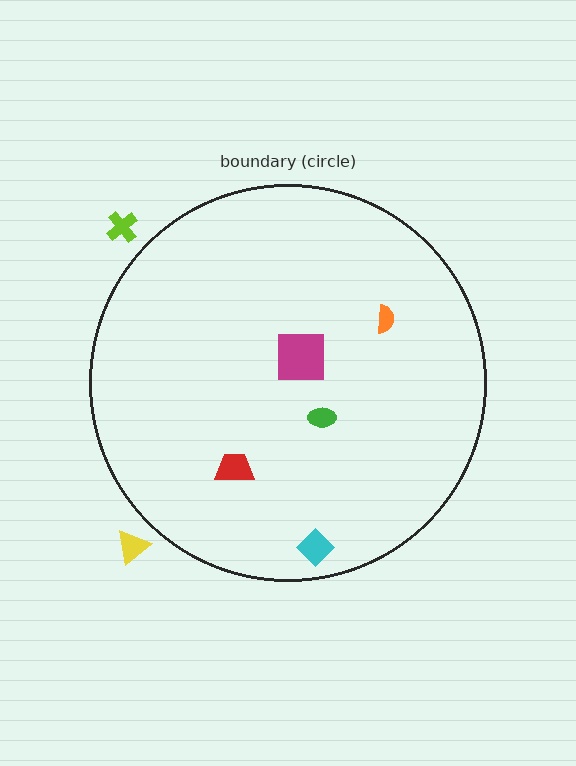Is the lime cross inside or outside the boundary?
Outside.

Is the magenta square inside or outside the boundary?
Inside.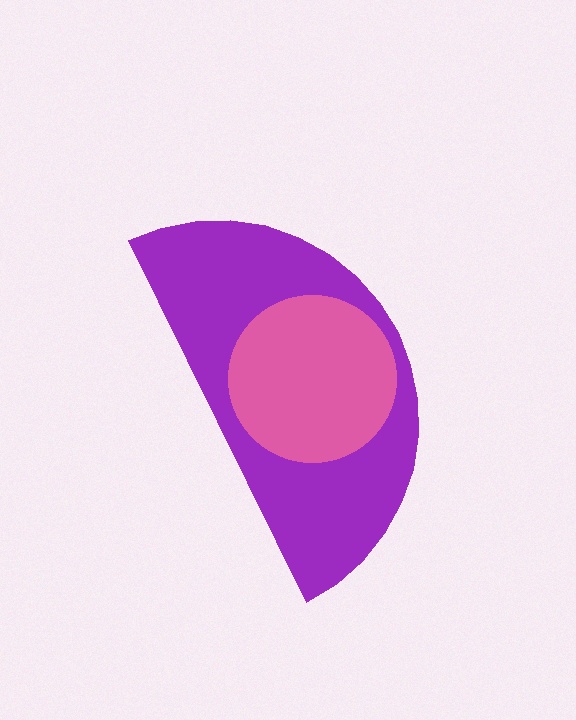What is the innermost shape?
The pink circle.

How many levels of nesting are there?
2.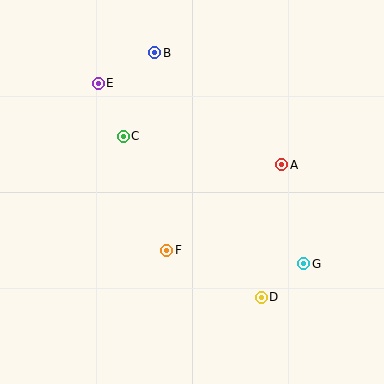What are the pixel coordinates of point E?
Point E is at (98, 83).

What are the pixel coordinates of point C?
Point C is at (123, 136).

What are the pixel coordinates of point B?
Point B is at (155, 53).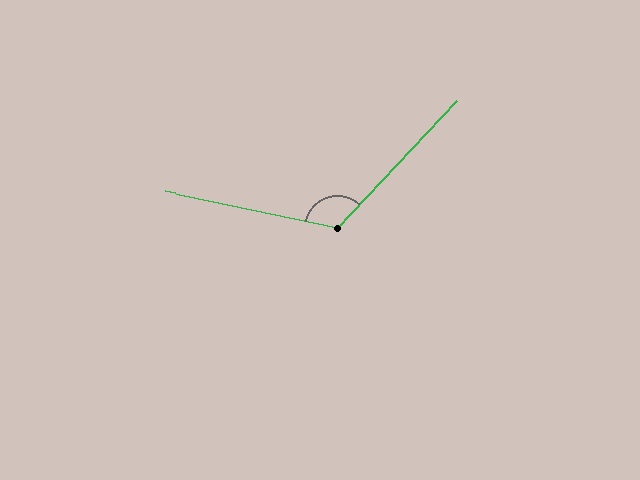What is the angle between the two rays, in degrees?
Approximately 122 degrees.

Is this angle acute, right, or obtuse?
It is obtuse.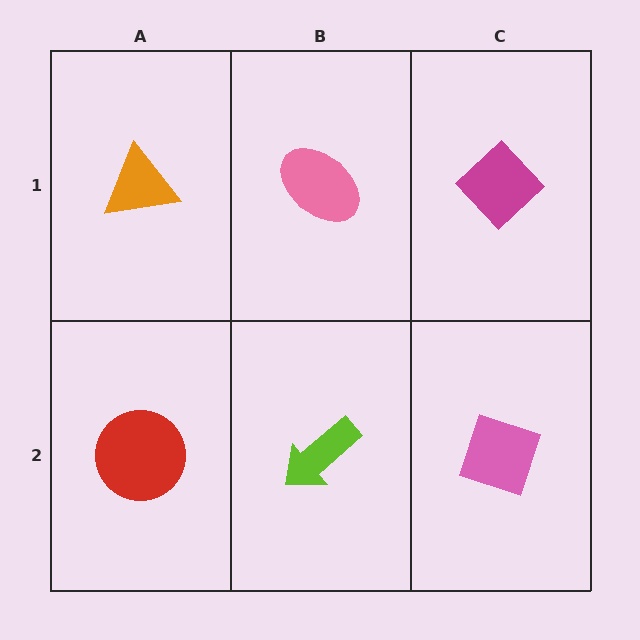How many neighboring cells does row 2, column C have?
2.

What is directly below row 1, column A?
A red circle.